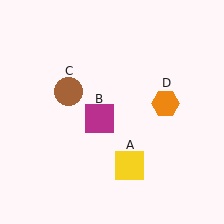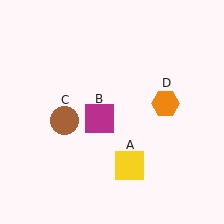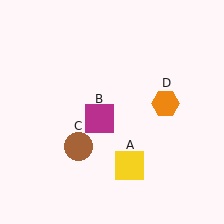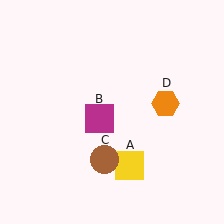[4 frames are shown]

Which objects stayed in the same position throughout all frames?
Yellow square (object A) and magenta square (object B) and orange hexagon (object D) remained stationary.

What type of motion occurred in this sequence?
The brown circle (object C) rotated counterclockwise around the center of the scene.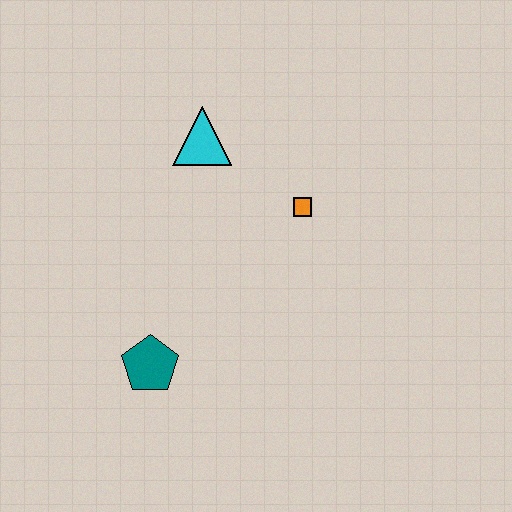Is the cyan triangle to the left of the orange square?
Yes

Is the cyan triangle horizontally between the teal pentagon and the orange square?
Yes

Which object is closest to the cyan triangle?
The orange square is closest to the cyan triangle.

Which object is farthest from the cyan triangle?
The teal pentagon is farthest from the cyan triangle.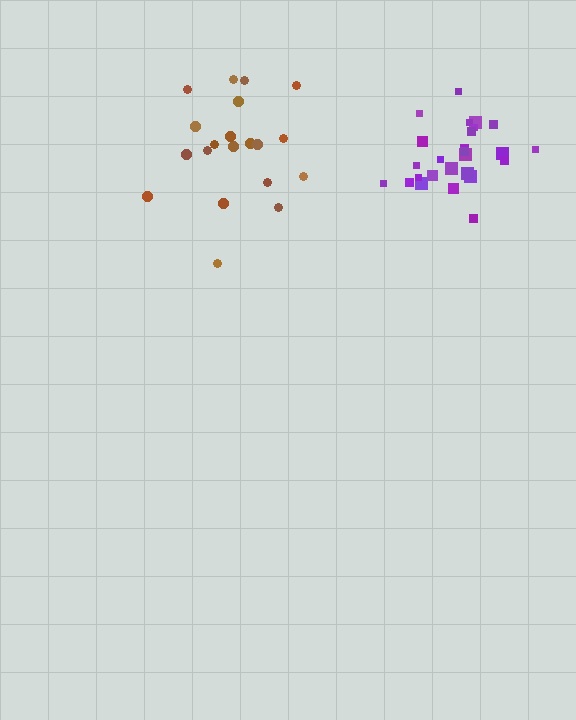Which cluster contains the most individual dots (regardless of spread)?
Purple (26).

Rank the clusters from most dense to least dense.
purple, brown.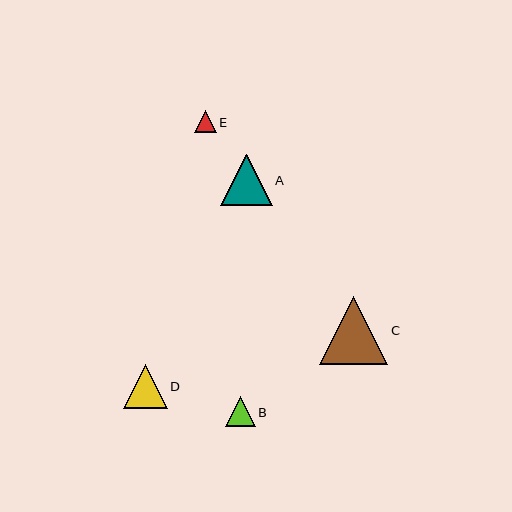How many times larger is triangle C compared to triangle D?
Triangle C is approximately 1.5 times the size of triangle D.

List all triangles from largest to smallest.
From largest to smallest: C, A, D, B, E.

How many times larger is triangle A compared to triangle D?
Triangle A is approximately 1.2 times the size of triangle D.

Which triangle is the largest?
Triangle C is the largest with a size of approximately 68 pixels.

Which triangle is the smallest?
Triangle E is the smallest with a size of approximately 22 pixels.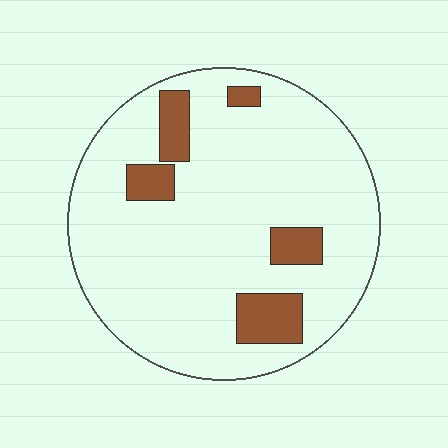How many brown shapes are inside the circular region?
5.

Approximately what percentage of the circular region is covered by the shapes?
Approximately 15%.